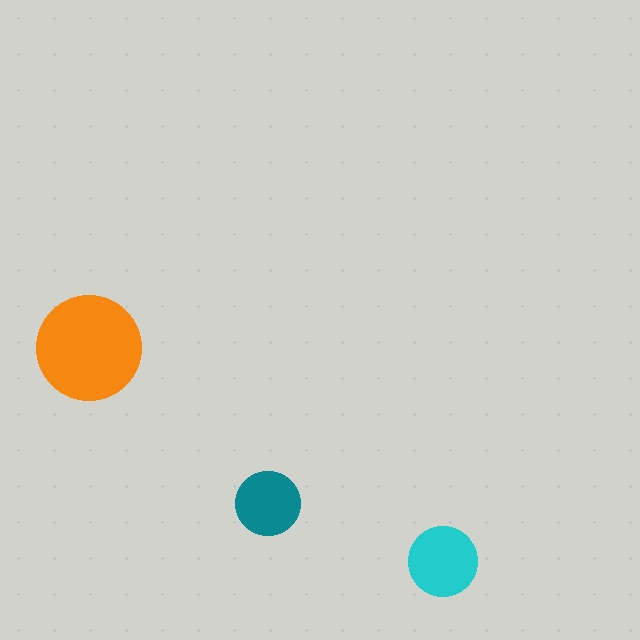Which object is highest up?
The orange circle is topmost.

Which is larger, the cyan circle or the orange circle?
The orange one.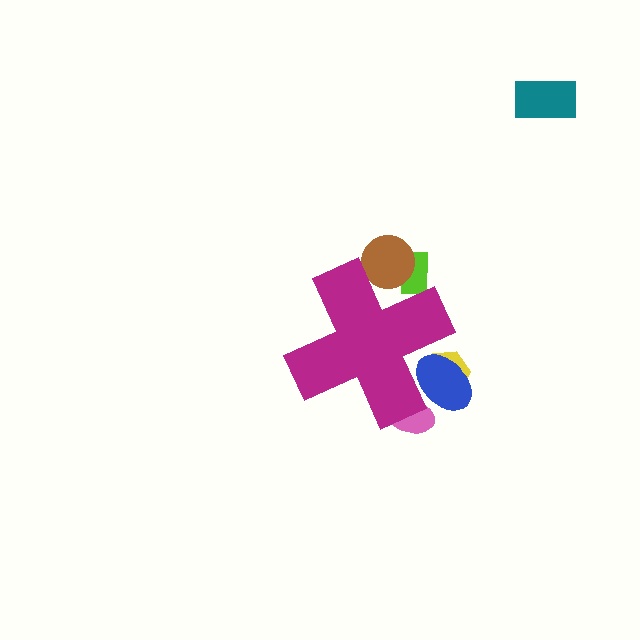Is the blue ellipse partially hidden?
Yes, the blue ellipse is partially hidden behind the magenta cross.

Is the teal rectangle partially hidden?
No, the teal rectangle is fully visible.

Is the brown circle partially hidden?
Yes, the brown circle is partially hidden behind the magenta cross.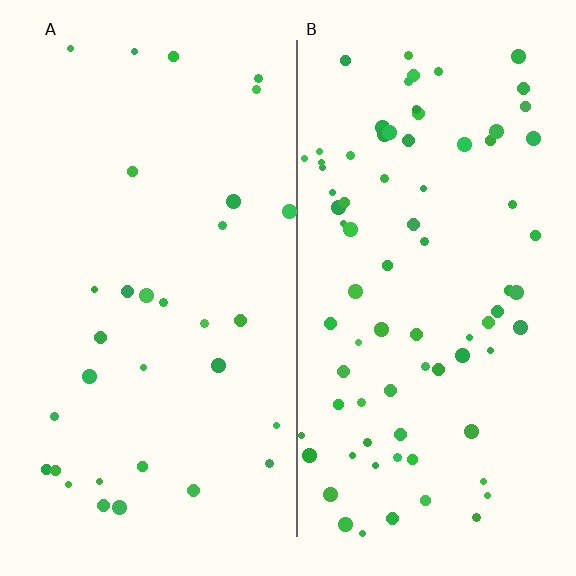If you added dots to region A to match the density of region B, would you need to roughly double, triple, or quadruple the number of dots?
Approximately triple.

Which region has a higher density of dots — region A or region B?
B (the right).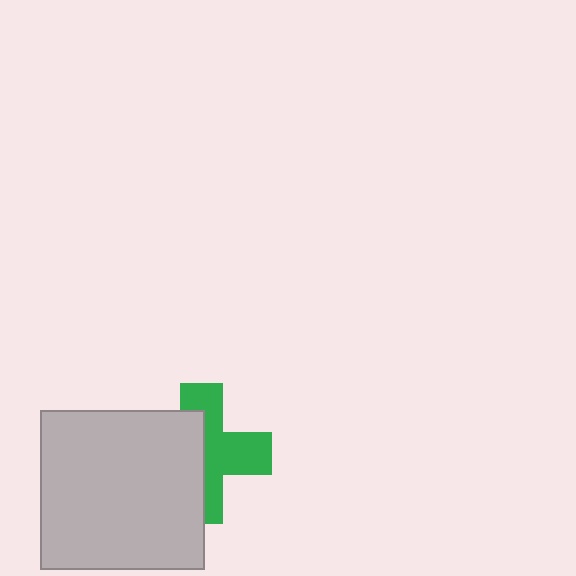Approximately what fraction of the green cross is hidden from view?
Roughly 49% of the green cross is hidden behind the light gray rectangle.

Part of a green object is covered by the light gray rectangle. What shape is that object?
It is a cross.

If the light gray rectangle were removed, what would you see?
You would see the complete green cross.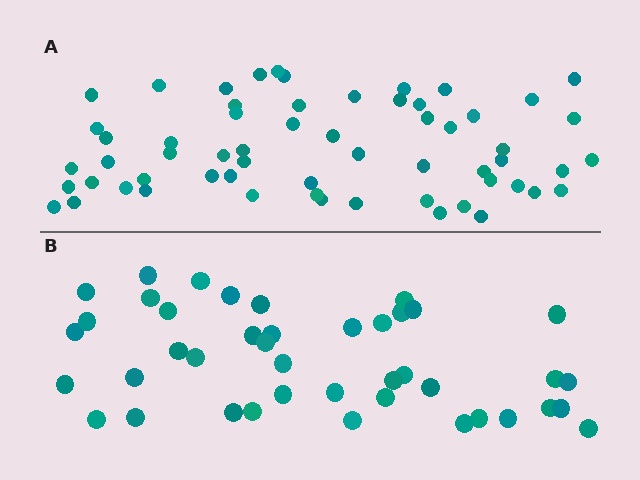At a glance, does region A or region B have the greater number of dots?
Region A (the top region) has more dots.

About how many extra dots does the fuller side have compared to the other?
Region A has approximately 20 more dots than region B.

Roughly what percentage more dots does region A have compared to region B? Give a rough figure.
About 45% more.